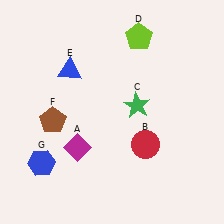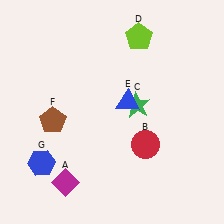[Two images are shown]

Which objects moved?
The objects that moved are: the magenta diamond (A), the blue triangle (E).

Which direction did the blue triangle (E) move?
The blue triangle (E) moved right.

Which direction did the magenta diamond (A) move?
The magenta diamond (A) moved down.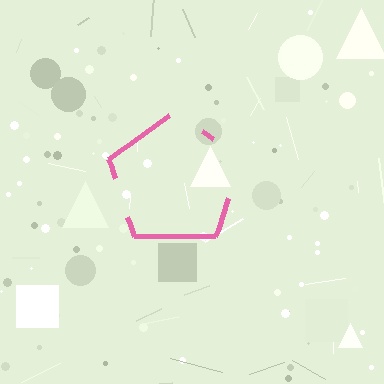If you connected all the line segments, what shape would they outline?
They would outline a pentagon.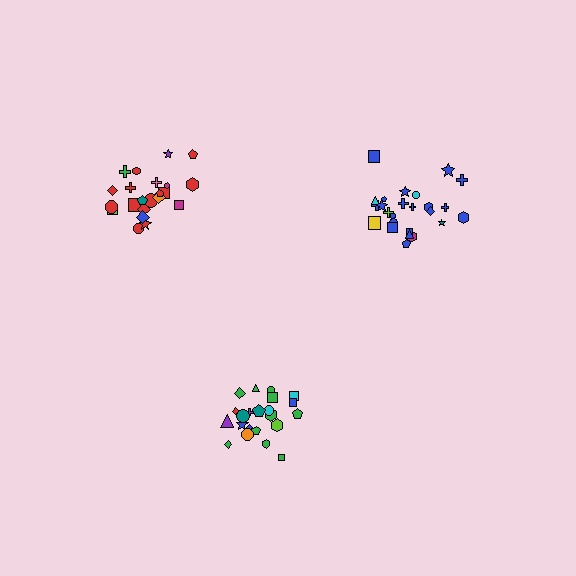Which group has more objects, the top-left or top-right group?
The top-right group.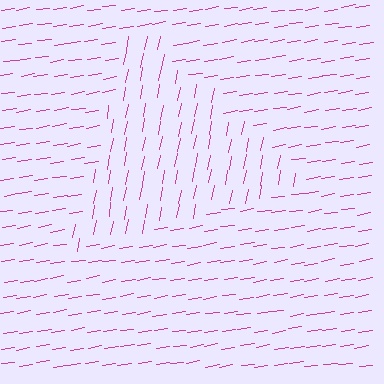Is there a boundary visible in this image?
Yes, there is a texture boundary formed by a change in line orientation.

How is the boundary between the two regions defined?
The boundary is defined purely by a change in line orientation (approximately 70 degrees difference). All lines are the same color and thickness.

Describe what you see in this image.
The image is filled with small magenta line segments. A triangle region in the image has lines oriented differently from the surrounding lines, creating a visible texture boundary.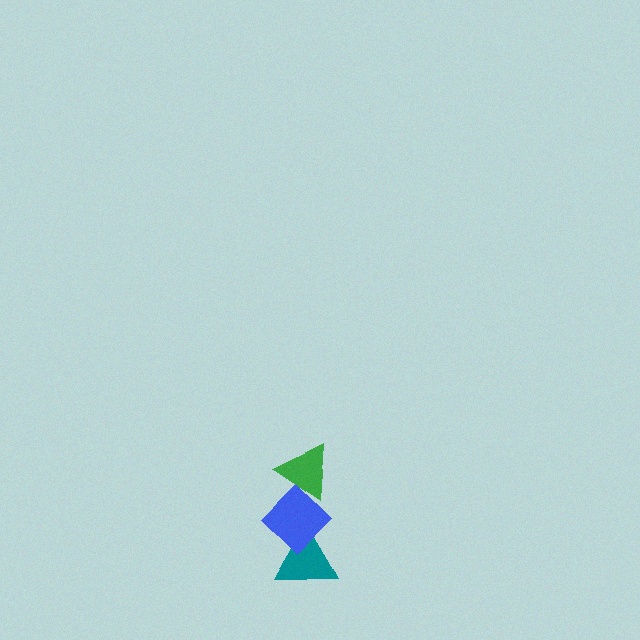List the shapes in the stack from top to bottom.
From top to bottom: the green triangle, the blue diamond, the teal triangle.